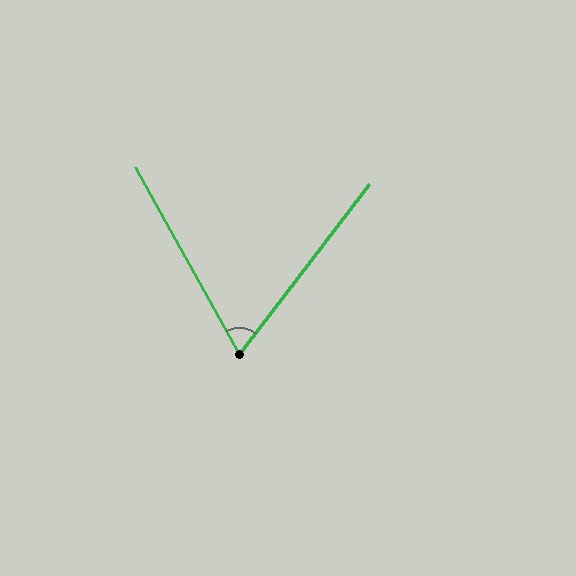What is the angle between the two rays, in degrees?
Approximately 66 degrees.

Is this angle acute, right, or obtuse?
It is acute.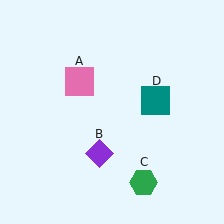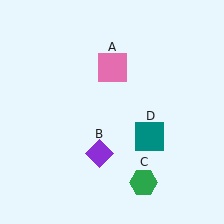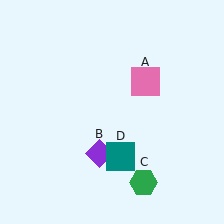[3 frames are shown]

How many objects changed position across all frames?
2 objects changed position: pink square (object A), teal square (object D).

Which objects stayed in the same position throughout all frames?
Purple diamond (object B) and green hexagon (object C) remained stationary.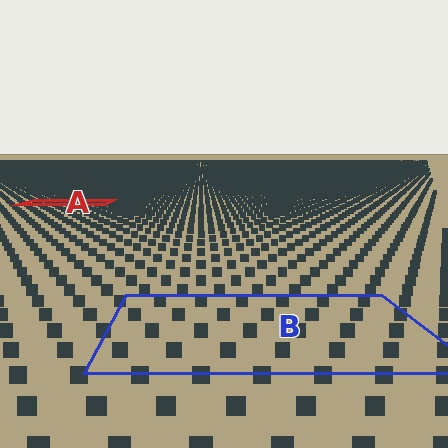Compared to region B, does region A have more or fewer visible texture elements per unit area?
Region A has more texture elements per unit area — they are packed more densely because it is farther away.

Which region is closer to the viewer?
Region B is closer. The texture elements there are larger and more spread out.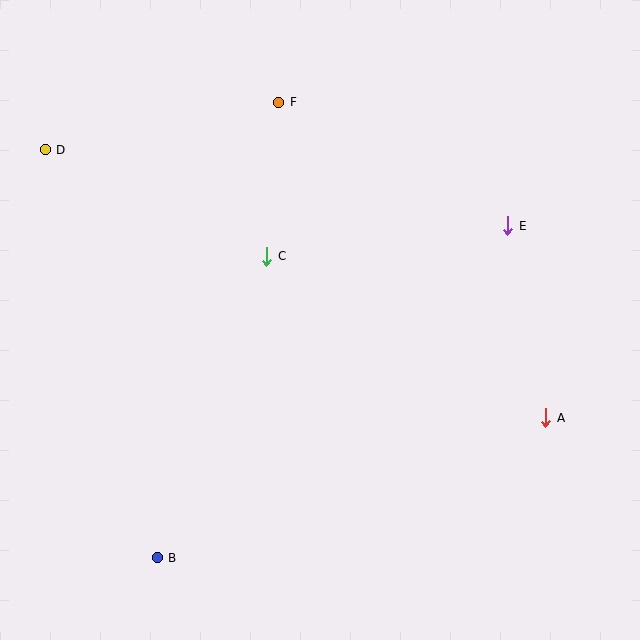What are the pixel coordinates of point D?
Point D is at (45, 150).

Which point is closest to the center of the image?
Point C at (267, 256) is closest to the center.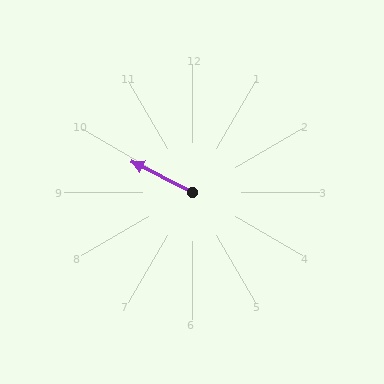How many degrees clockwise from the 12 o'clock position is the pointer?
Approximately 297 degrees.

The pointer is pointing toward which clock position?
Roughly 10 o'clock.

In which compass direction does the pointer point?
Northwest.